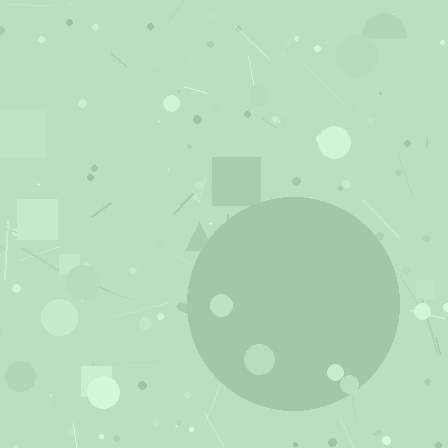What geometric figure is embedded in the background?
A circle is embedded in the background.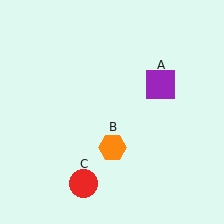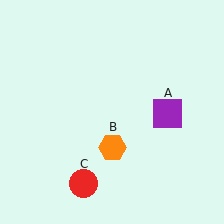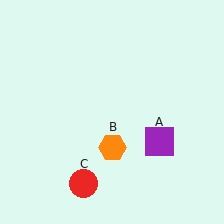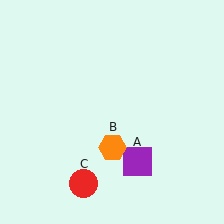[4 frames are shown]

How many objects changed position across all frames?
1 object changed position: purple square (object A).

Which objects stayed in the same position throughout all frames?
Orange hexagon (object B) and red circle (object C) remained stationary.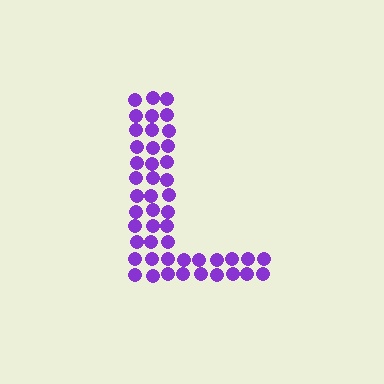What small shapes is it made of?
It is made of small circles.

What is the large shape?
The large shape is the letter L.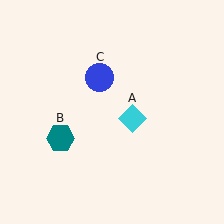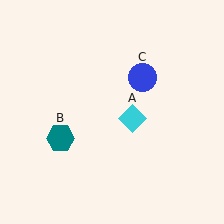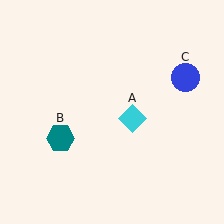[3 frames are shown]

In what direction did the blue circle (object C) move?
The blue circle (object C) moved right.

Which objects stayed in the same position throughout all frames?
Cyan diamond (object A) and teal hexagon (object B) remained stationary.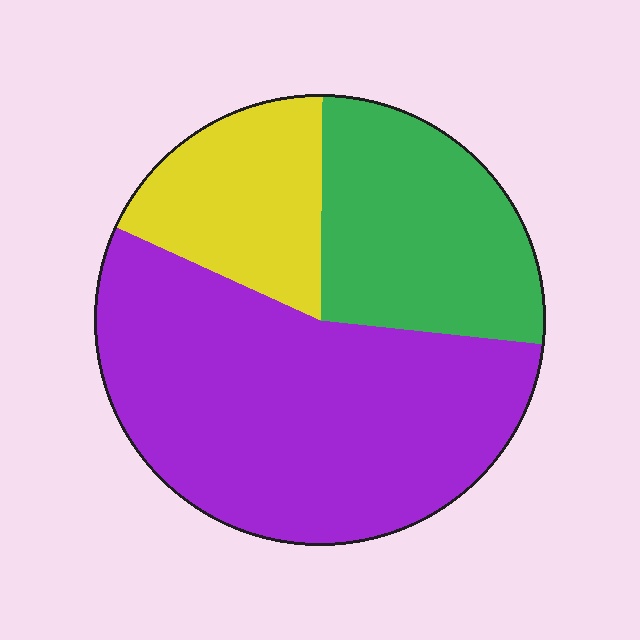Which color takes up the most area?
Purple, at roughly 55%.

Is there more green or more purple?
Purple.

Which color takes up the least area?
Yellow, at roughly 20%.